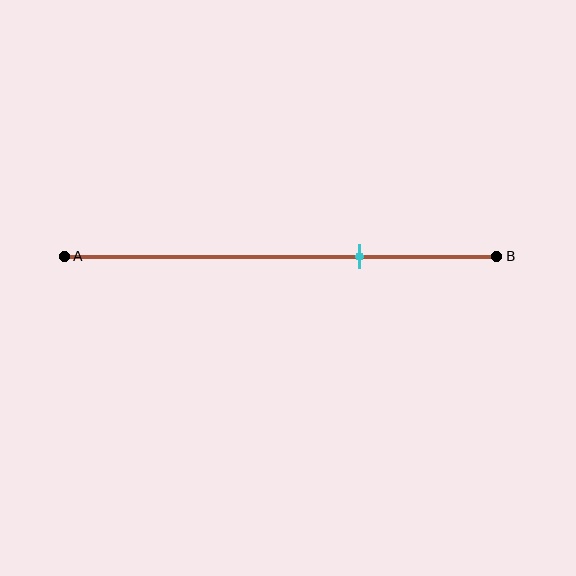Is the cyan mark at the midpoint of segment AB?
No, the mark is at about 70% from A, not at the 50% midpoint.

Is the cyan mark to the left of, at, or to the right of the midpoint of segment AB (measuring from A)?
The cyan mark is to the right of the midpoint of segment AB.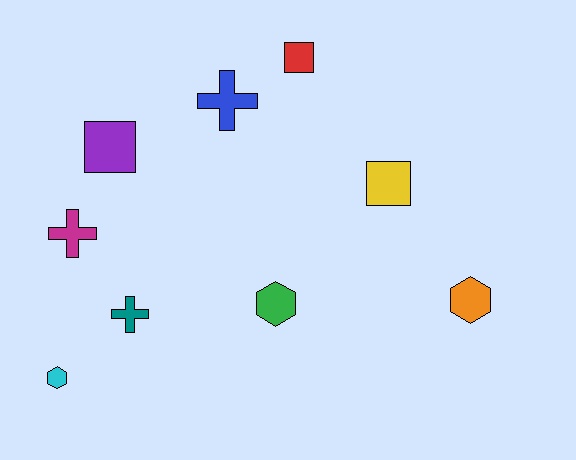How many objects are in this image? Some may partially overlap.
There are 9 objects.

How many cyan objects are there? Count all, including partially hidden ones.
There is 1 cyan object.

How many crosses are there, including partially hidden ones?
There are 3 crosses.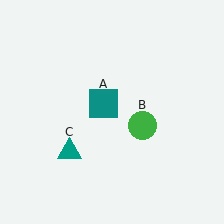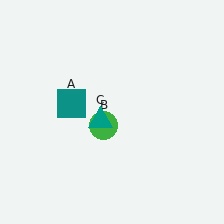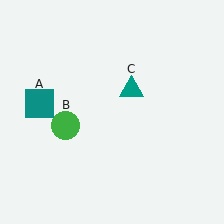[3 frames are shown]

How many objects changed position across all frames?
3 objects changed position: teal square (object A), green circle (object B), teal triangle (object C).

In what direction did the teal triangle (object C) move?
The teal triangle (object C) moved up and to the right.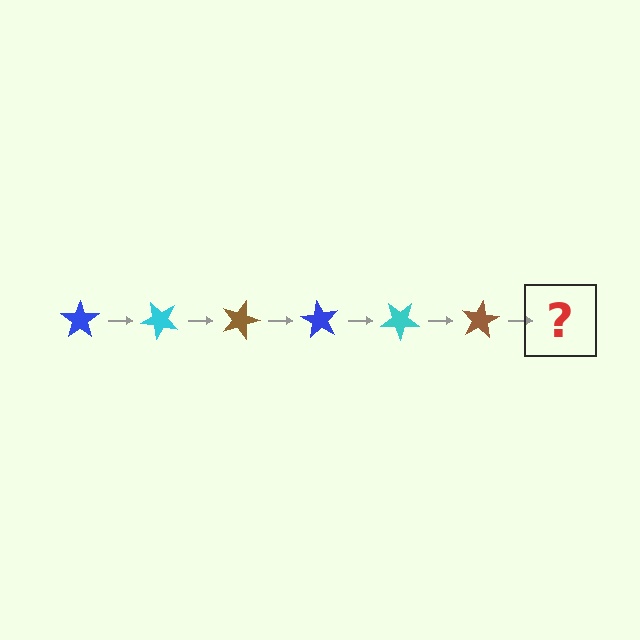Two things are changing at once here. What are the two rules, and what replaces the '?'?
The two rules are that it rotates 45 degrees each step and the color cycles through blue, cyan, and brown. The '?' should be a blue star, rotated 270 degrees from the start.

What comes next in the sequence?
The next element should be a blue star, rotated 270 degrees from the start.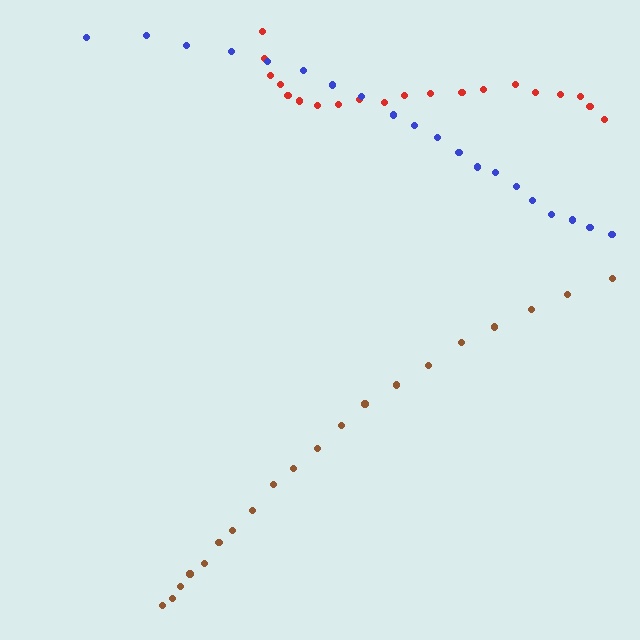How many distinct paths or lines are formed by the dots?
There are 3 distinct paths.